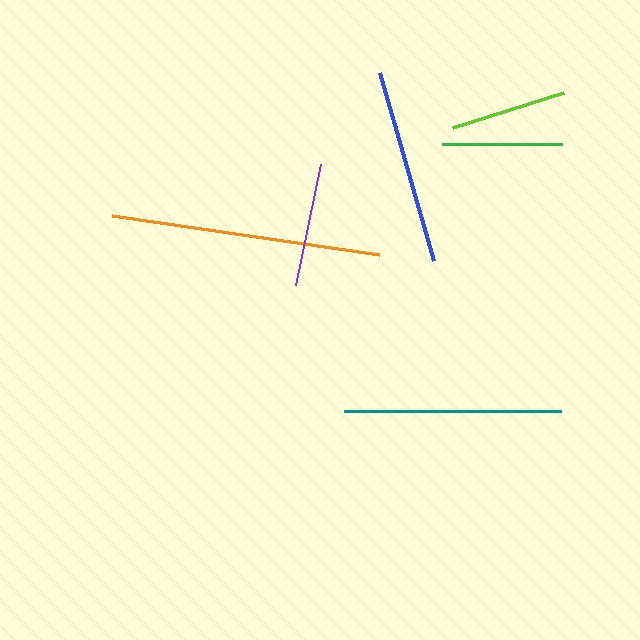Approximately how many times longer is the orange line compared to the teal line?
The orange line is approximately 1.2 times the length of the teal line.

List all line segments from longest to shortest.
From longest to shortest: orange, teal, blue, purple, green, lime.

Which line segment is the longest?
The orange line is the longest at approximately 270 pixels.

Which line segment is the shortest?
The lime line is the shortest at approximately 116 pixels.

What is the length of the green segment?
The green segment is approximately 120 pixels long.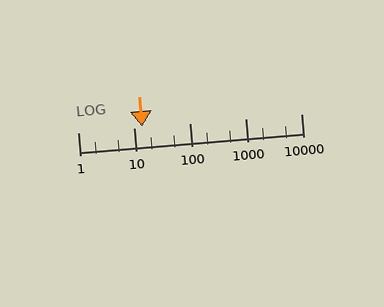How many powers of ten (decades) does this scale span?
The scale spans 4 decades, from 1 to 10000.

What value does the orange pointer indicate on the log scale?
The pointer indicates approximately 14.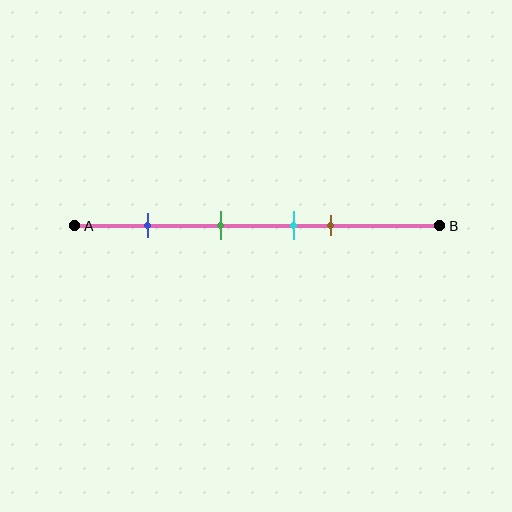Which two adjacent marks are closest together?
The cyan and brown marks are the closest adjacent pair.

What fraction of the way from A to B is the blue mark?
The blue mark is approximately 20% (0.2) of the way from A to B.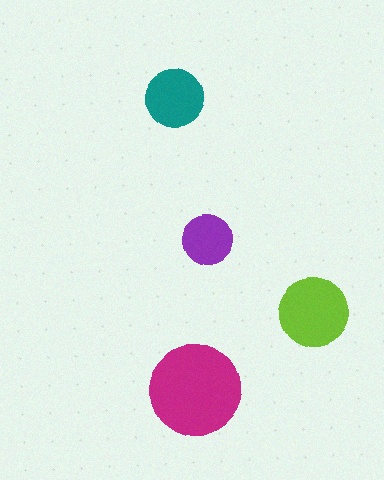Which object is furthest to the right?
The lime circle is rightmost.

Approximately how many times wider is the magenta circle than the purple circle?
About 2 times wider.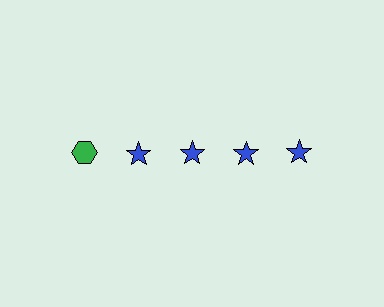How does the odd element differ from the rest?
It differs in both color (green instead of blue) and shape (hexagon instead of star).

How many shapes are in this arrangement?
There are 5 shapes arranged in a grid pattern.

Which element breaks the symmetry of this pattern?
The green hexagon in the top row, leftmost column breaks the symmetry. All other shapes are blue stars.